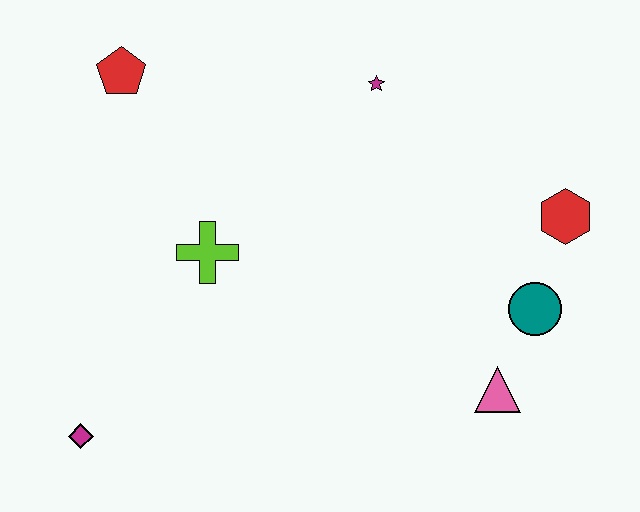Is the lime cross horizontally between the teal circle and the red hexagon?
No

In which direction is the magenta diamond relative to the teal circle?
The magenta diamond is to the left of the teal circle.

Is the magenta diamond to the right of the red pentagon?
No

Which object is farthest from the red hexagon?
The magenta diamond is farthest from the red hexagon.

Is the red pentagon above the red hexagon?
Yes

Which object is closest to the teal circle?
The pink triangle is closest to the teal circle.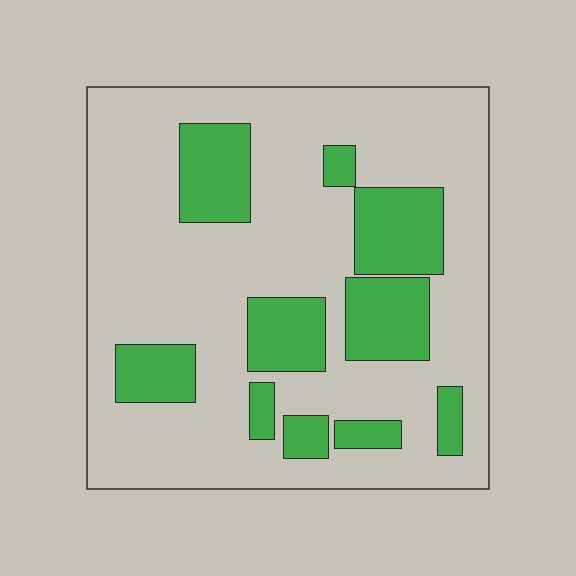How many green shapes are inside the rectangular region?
10.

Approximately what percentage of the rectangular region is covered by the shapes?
Approximately 25%.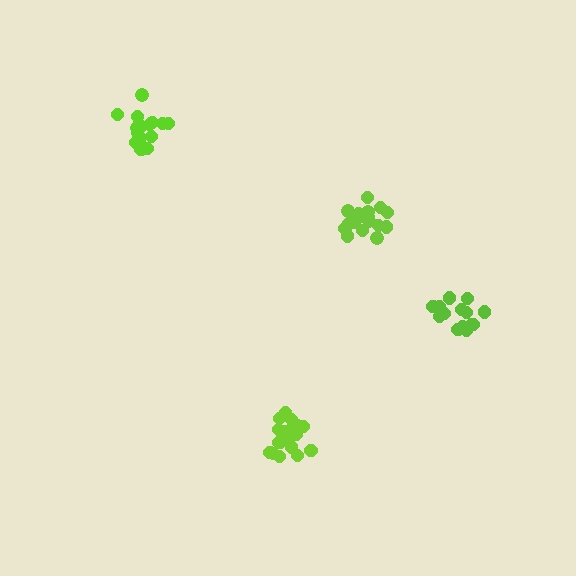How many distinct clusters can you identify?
There are 4 distinct clusters.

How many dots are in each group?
Group 1: 20 dots, Group 2: 17 dots, Group 3: 18 dots, Group 4: 14 dots (69 total).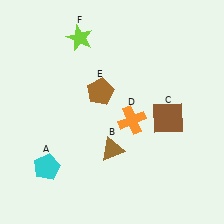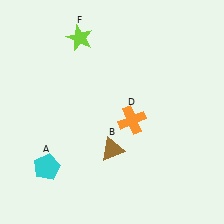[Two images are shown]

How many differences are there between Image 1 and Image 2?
There are 2 differences between the two images.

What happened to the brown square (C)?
The brown square (C) was removed in Image 2. It was in the bottom-right area of Image 1.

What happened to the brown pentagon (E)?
The brown pentagon (E) was removed in Image 2. It was in the top-left area of Image 1.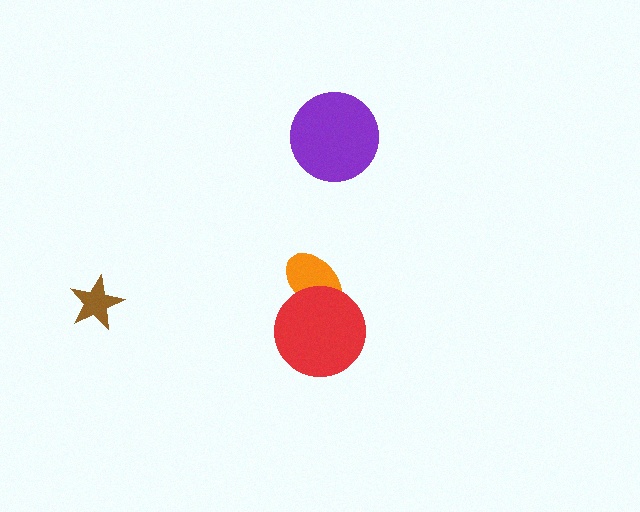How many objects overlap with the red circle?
1 object overlaps with the red circle.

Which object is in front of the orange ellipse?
The red circle is in front of the orange ellipse.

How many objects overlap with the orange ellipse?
1 object overlaps with the orange ellipse.